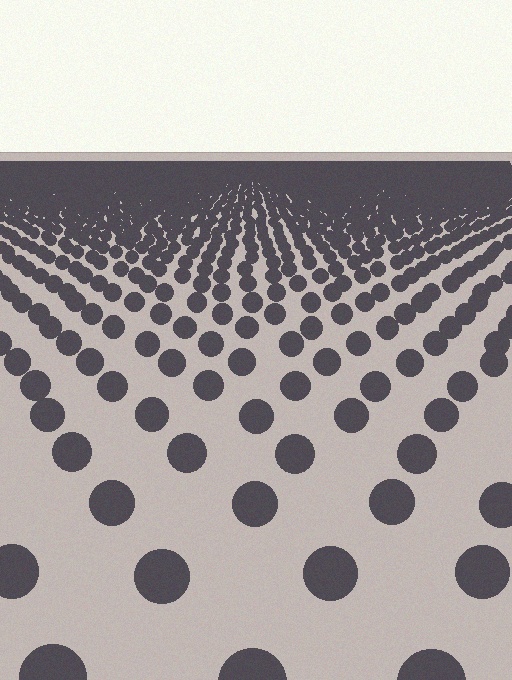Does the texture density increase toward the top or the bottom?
Density increases toward the top.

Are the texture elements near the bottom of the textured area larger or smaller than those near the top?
Larger. Near the bottom, elements are closer to the viewer and appear at a bigger on-screen size.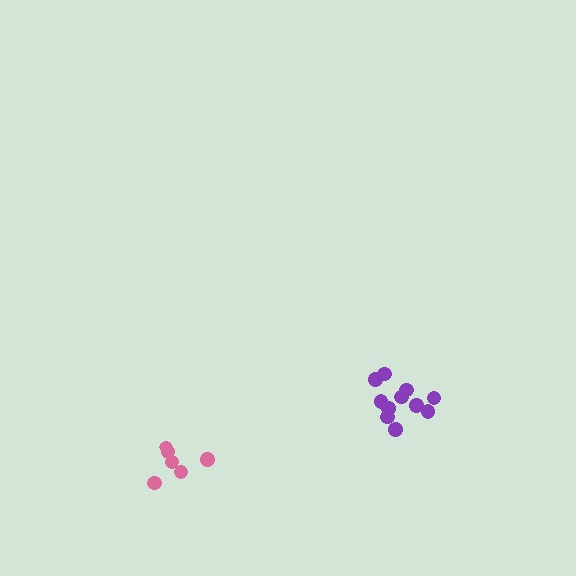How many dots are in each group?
Group 1: 6 dots, Group 2: 11 dots (17 total).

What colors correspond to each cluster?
The clusters are colored: pink, purple.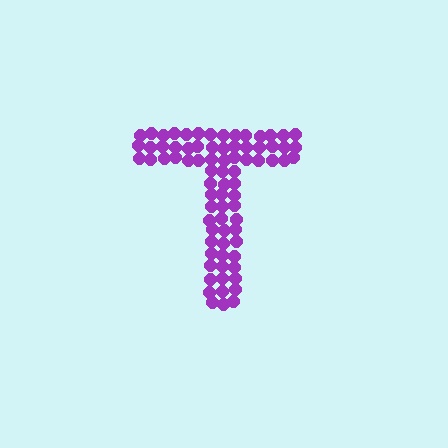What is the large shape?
The large shape is the letter T.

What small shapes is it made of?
It is made of small circles.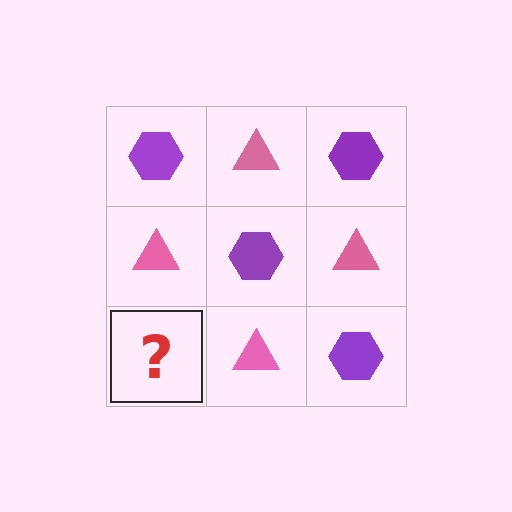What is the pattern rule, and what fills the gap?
The rule is that it alternates purple hexagon and pink triangle in a checkerboard pattern. The gap should be filled with a purple hexagon.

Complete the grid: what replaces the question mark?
The question mark should be replaced with a purple hexagon.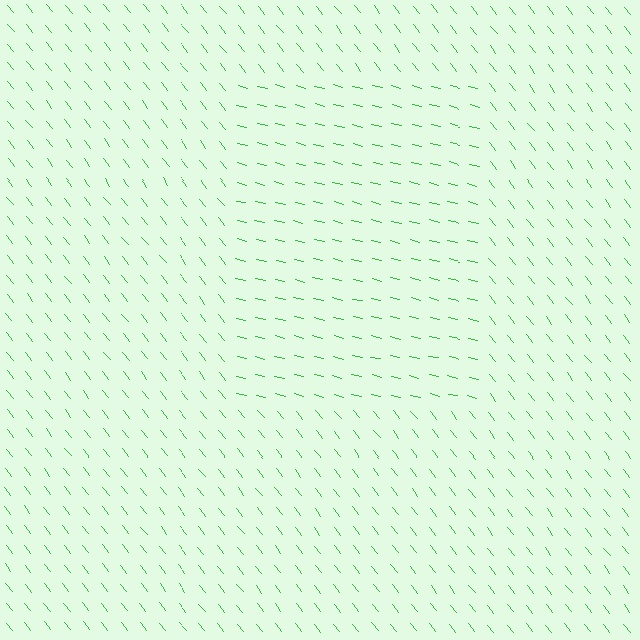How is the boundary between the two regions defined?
The boundary is defined purely by a change in line orientation (approximately 38 degrees difference). All lines are the same color and thickness.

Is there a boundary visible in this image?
Yes, there is a texture boundary formed by a change in line orientation.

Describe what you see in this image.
The image is filled with small green line segments. A rectangle region in the image has lines oriented differently from the surrounding lines, creating a visible texture boundary.